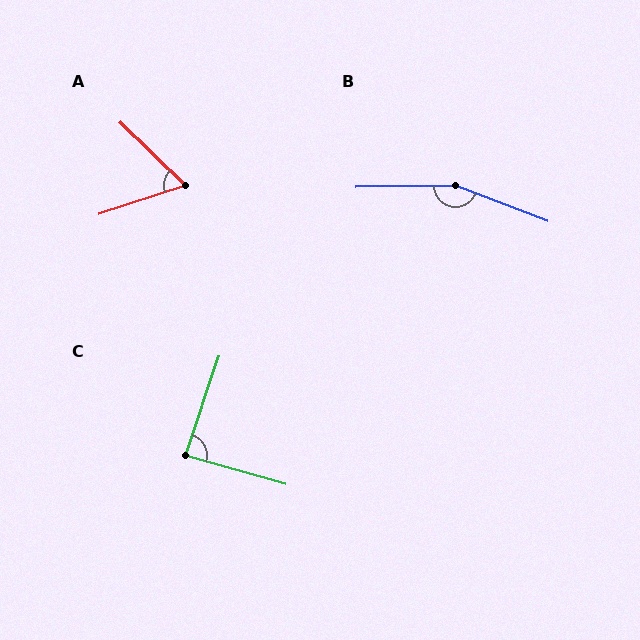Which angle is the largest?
B, at approximately 158 degrees.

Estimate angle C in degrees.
Approximately 87 degrees.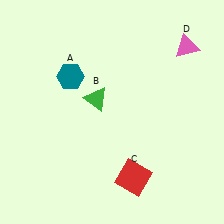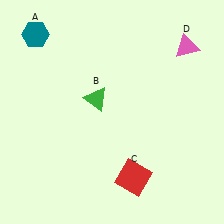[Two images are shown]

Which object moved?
The teal hexagon (A) moved up.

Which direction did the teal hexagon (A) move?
The teal hexagon (A) moved up.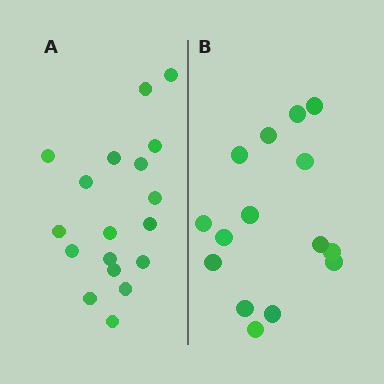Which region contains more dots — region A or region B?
Region A (the left region) has more dots.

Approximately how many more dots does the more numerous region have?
Region A has just a few more — roughly 2 or 3 more dots than region B.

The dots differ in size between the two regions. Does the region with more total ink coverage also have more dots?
No. Region B has more total ink coverage because its dots are larger, but region A actually contains more individual dots. Total area can be misleading — the number of items is what matters here.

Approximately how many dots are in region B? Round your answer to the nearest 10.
About 20 dots. (The exact count is 15, which rounds to 20.)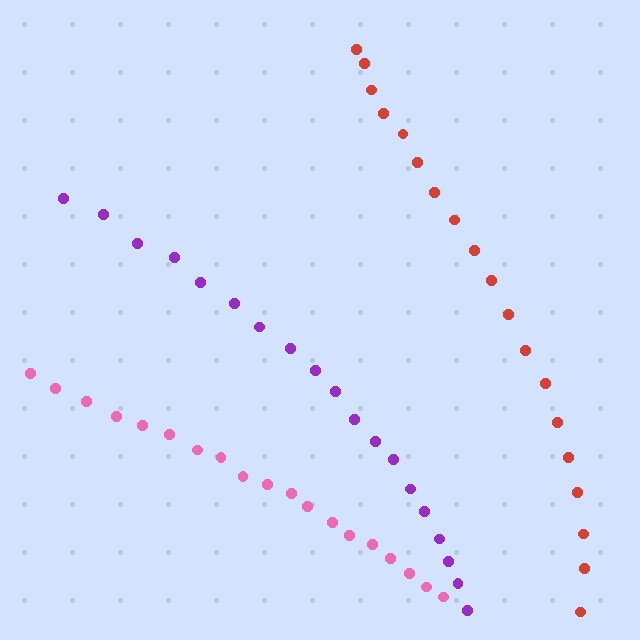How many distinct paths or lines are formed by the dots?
There are 3 distinct paths.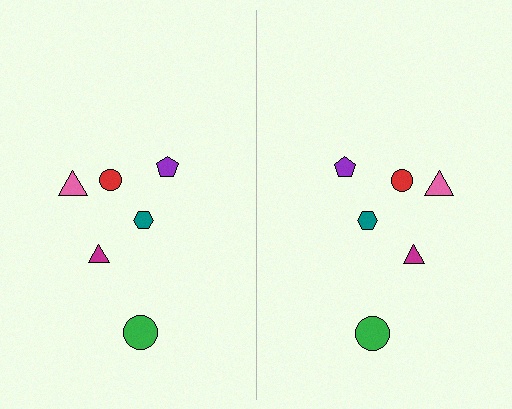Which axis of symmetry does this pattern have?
The pattern has a vertical axis of symmetry running through the center of the image.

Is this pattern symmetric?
Yes, this pattern has bilateral (reflection) symmetry.